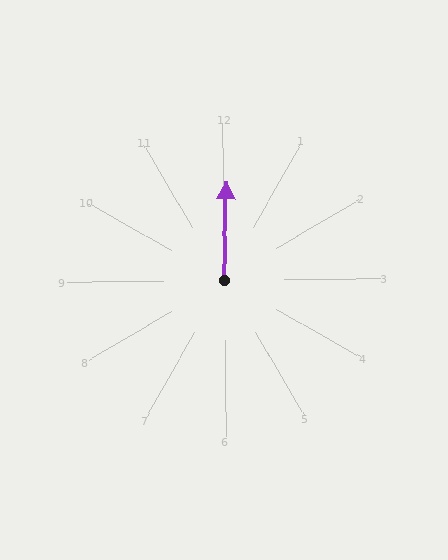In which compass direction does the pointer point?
North.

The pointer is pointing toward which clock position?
Roughly 12 o'clock.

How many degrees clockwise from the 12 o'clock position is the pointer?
Approximately 2 degrees.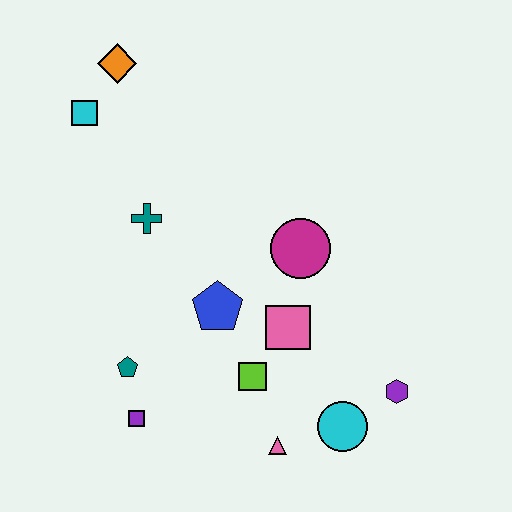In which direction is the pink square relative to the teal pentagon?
The pink square is to the right of the teal pentagon.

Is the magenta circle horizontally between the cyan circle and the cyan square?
Yes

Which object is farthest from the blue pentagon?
The orange diamond is farthest from the blue pentagon.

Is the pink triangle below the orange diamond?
Yes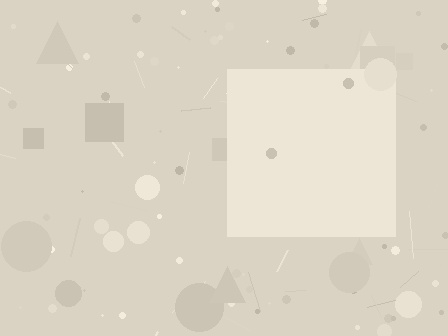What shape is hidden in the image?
A square is hidden in the image.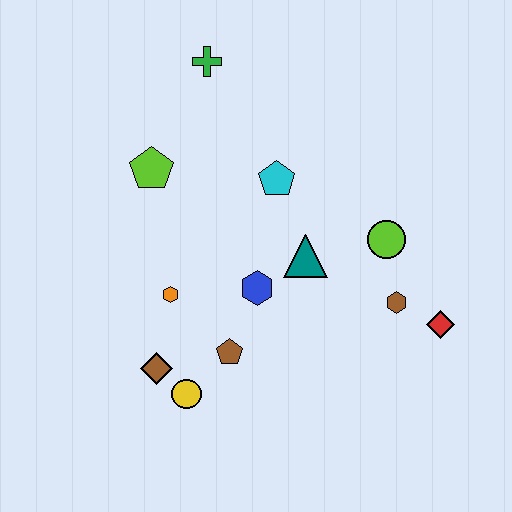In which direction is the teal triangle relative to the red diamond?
The teal triangle is to the left of the red diamond.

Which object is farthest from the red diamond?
The green cross is farthest from the red diamond.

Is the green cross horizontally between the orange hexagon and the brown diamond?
No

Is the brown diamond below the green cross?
Yes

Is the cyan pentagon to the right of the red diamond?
No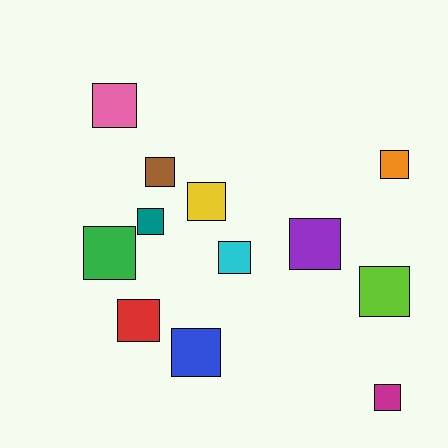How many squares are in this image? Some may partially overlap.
There are 12 squares.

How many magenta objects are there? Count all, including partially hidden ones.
There is 1 magenta object.